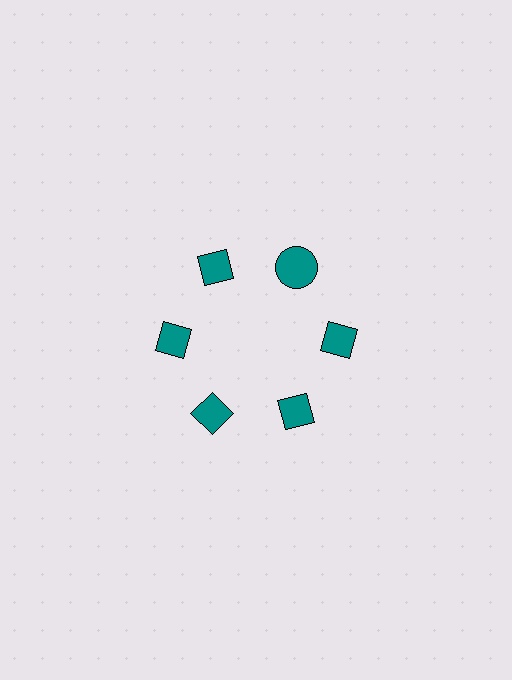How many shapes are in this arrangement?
There are 6 shapes arranged in a ring pattern.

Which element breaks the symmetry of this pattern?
The teal circle at roughly the 1 o'clock position breaks the symmetry. All other shapes are teal diamonds.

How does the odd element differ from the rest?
It has a different shape: circle instead of diamond.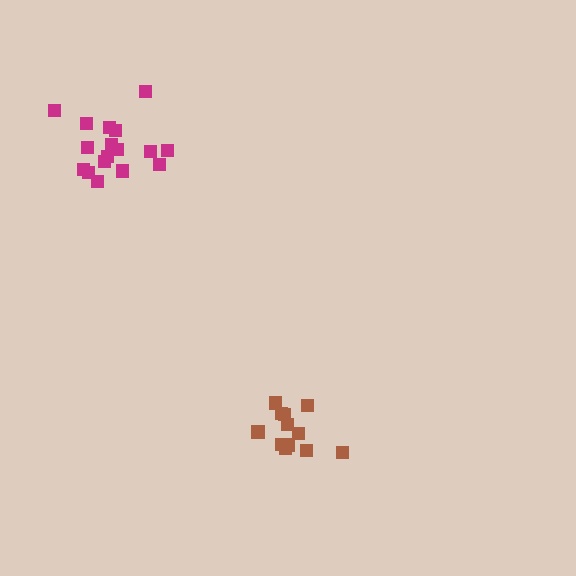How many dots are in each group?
Group 1: 12 dots, Group 2: 17 dots (29 total).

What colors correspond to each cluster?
The clusters are colored: brown, magenta.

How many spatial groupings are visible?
There are 2 spatial groupings.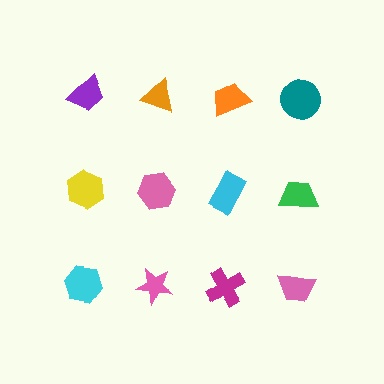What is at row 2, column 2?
A pink hexagon.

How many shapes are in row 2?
4 shapes.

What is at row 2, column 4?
A green trapezoid.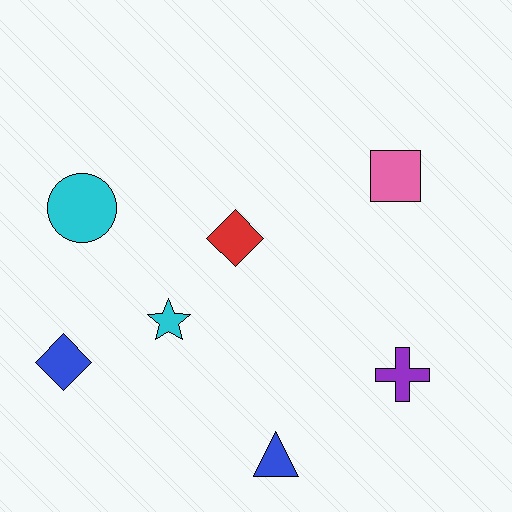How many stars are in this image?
There is 1 star.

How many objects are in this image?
There are 7 objects.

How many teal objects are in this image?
There are no teal objects.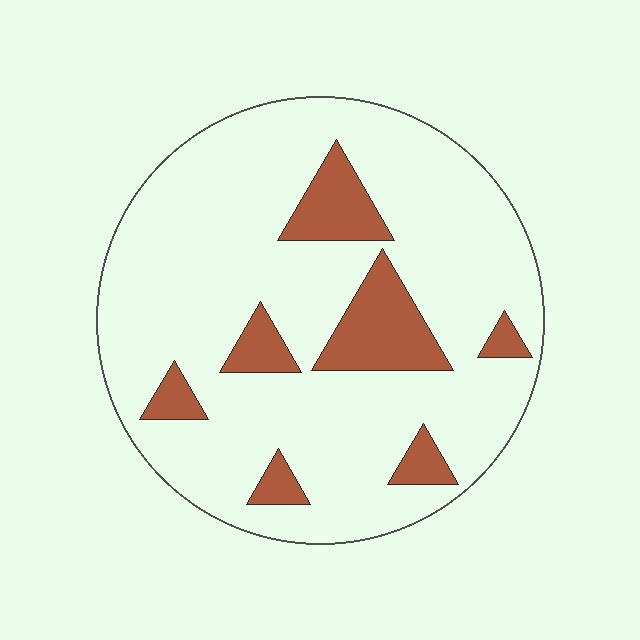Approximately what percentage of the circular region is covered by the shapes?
Approximately 15%.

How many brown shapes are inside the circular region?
7.